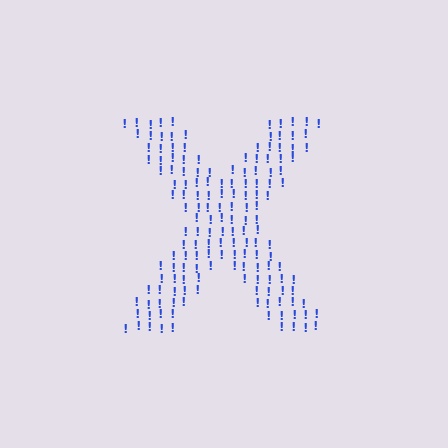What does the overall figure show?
The overall figure shows the letter X.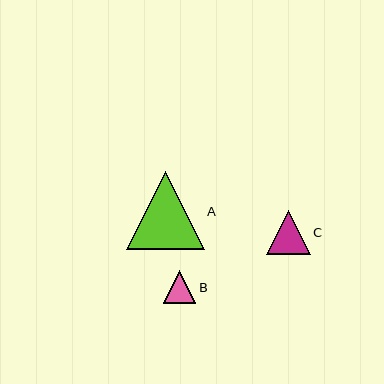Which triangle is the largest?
Triangle A is the largest with a size of approximately 78 pixels.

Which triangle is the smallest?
Triangle B is the smallest with a size of approximately 33 pixels.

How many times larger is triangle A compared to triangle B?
Triangle A is approximately 2.4 times the size of triangle B.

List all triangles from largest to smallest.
From largest to smallest: A, C, B.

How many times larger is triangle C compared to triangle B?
Triangle C is approximately 1.3 times the size of triangle B.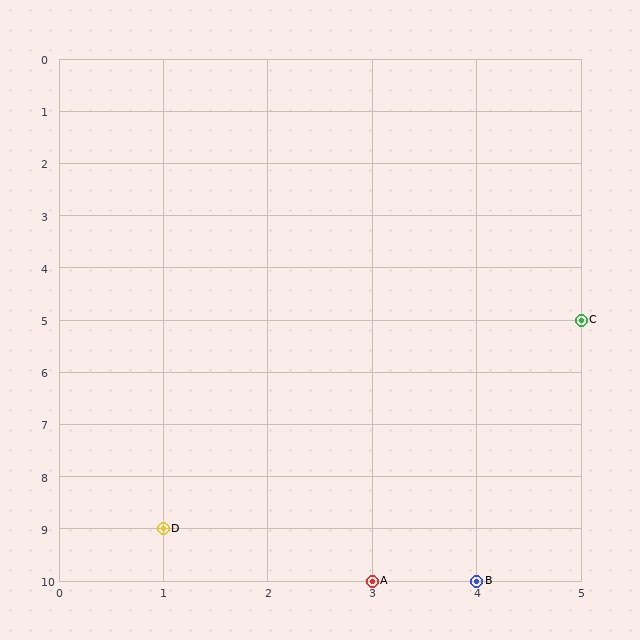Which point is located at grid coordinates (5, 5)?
Point C is at (5, 5).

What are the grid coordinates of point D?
Point D is at grid coordinates (1, 9).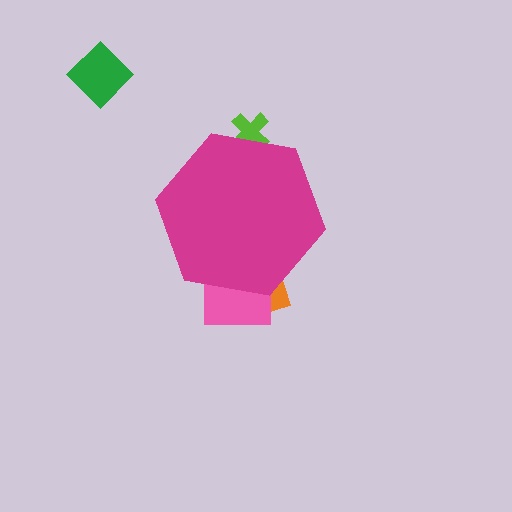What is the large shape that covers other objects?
A magenta hexagon.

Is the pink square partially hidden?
Yes, the pink square is partially hidden behind the magenta hexagon.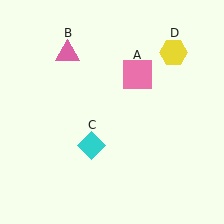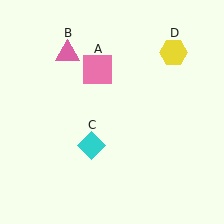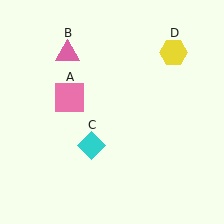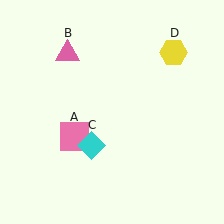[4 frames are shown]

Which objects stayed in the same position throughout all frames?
Pink triangle (object B) and cyan diamond (object C) and yellow hexagon (object D) remained stationary.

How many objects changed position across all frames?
1 object changed position: pink square (object A).